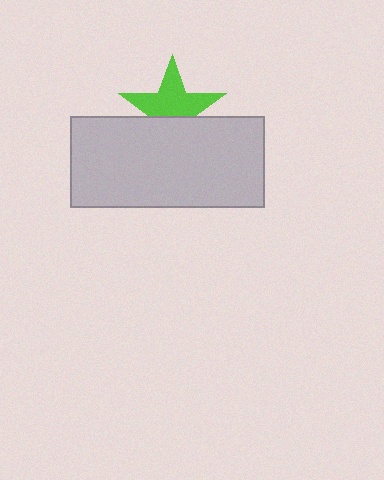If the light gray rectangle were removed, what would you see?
You would see the complete lime star.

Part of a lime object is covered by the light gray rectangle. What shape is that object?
It is a star.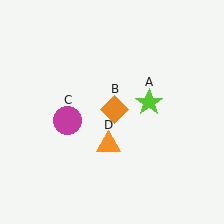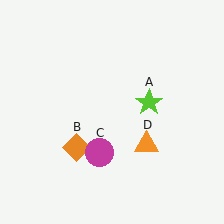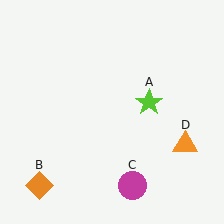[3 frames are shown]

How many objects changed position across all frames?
3 objects changed position: orange diamond (object B), magenta circle (object C), orange triangle (object D).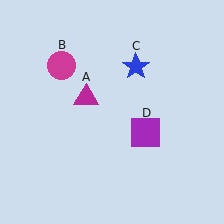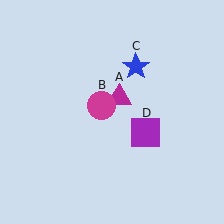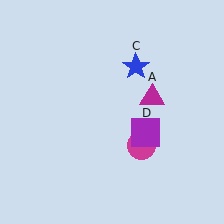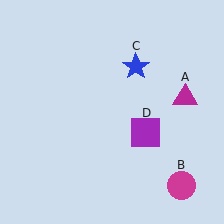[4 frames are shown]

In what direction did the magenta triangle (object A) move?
The magenta triangle (object A) moved right.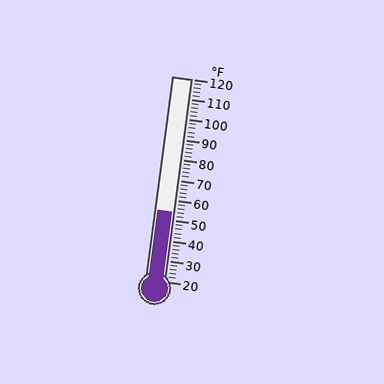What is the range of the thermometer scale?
The thermometer scale ranges from 20°F to 120°F.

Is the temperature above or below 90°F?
The temperature is below 90°F.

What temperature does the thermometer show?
The thermometer shows approximately 54°F.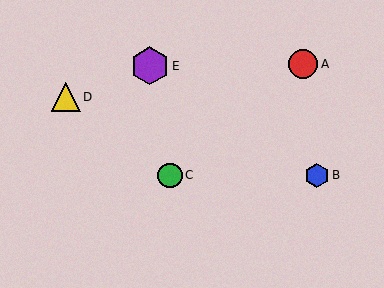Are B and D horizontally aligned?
No, B is at y≈176 and D is at y≈97.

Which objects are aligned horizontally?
Objects B, C are aligned horizontally.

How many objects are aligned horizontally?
2 objects (B, C) are aligned horizontally.